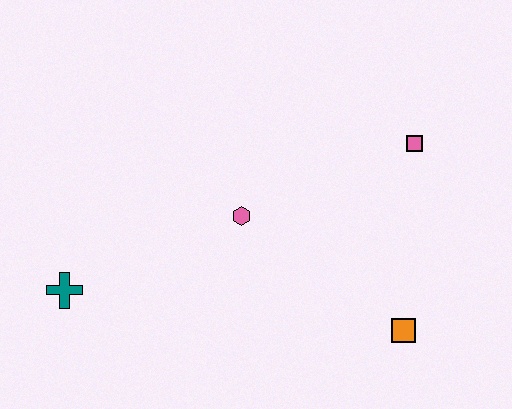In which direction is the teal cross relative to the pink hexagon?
The teal cross is to the left of the pink hexagon.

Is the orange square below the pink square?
Yes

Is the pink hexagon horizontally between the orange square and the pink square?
No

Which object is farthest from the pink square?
The teal cross is farthest from the pink square.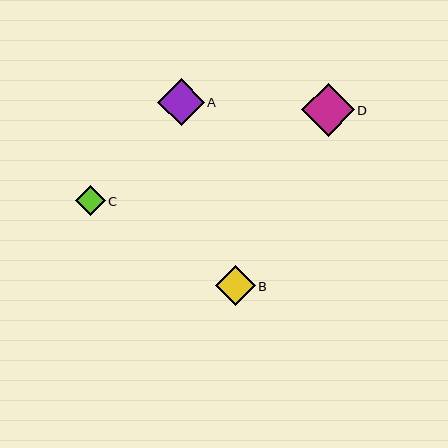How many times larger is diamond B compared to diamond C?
Diamond B is approximately 1.3 times the size of diamond C.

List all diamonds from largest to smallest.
From largest to smallest: D, A, B, C.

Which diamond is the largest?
Diamond D is the largest with a size of approximately 53 pixels.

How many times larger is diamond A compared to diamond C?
Diamond A is approximately 1.6 times the size of diamond C.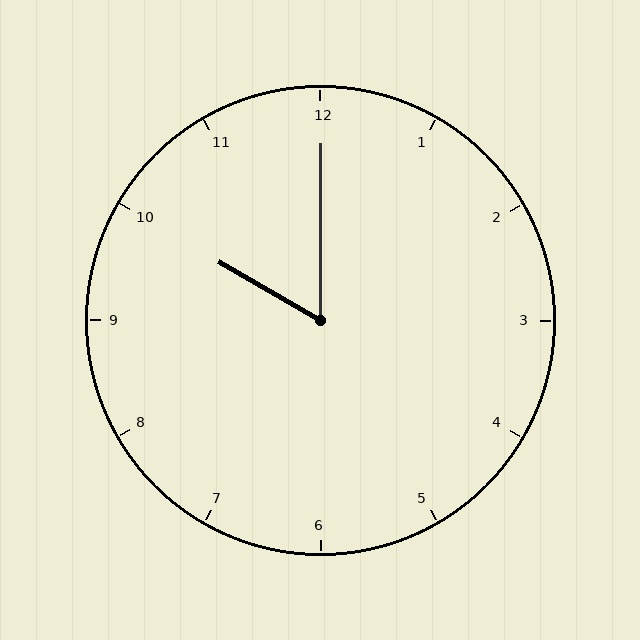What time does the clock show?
10:00.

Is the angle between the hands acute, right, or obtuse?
It is acute.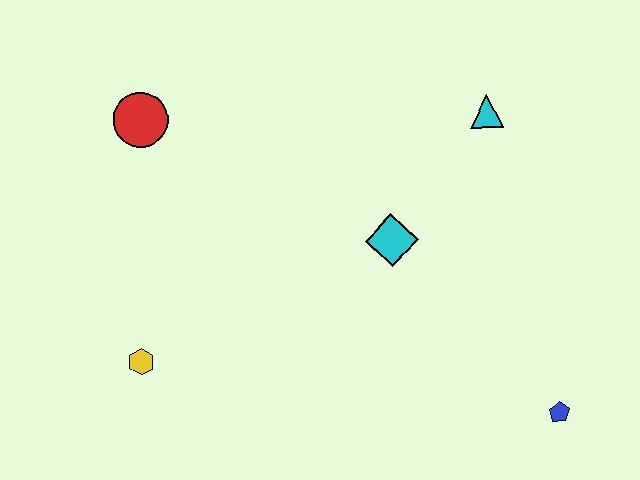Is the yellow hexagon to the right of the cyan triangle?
No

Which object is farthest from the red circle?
The blue pentagon is farthest from the red circle.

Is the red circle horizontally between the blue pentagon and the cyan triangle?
No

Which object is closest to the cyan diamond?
The cyan triangle is closest to the cyan diamond.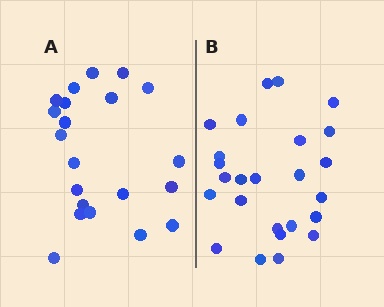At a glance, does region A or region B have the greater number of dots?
Region B (the right region) has more dots.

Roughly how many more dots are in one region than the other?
Region B has about 4 more dots than region A.